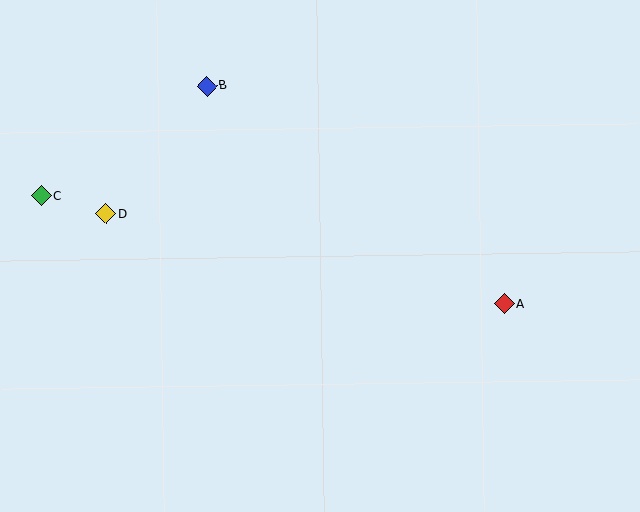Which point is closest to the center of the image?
Point A at (504, 304) is closest to the center.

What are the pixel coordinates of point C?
Point C is at (41, 196).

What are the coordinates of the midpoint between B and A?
The midpoint between B and A is at (355, 195).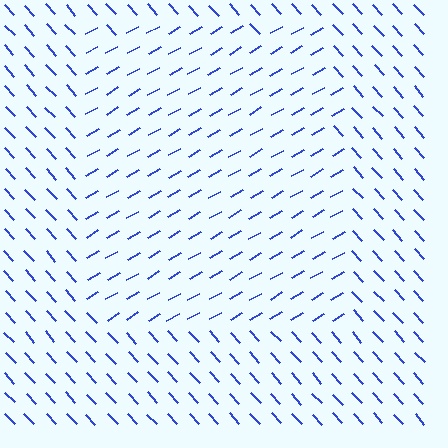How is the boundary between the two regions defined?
The boundary is defined purely by a change in line orientation (approximately 77 degrees difference). All lines are the same color and thickness.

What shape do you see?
I see a rectangle.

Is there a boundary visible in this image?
Yes, there is a texture boundary formed by a change in line orientation.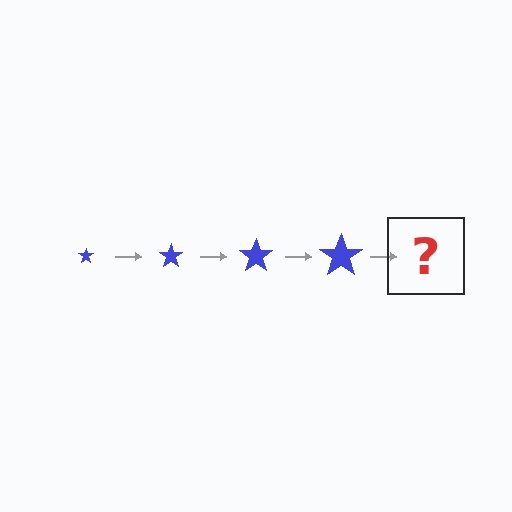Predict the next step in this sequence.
The next step is a blue star, larger than the previous one.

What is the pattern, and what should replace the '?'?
The pattern is that the star gets progressively larger each step. The '?' should be a blue star, larger than the previous one.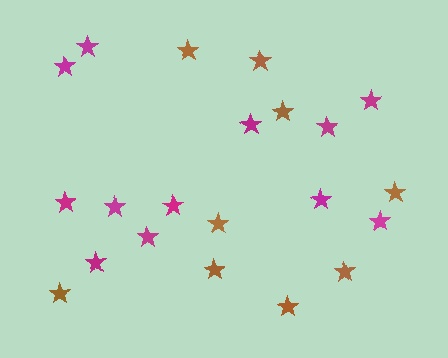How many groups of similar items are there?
There are 2 groups: one group of magenta stars (12) and one group of brown stars (9).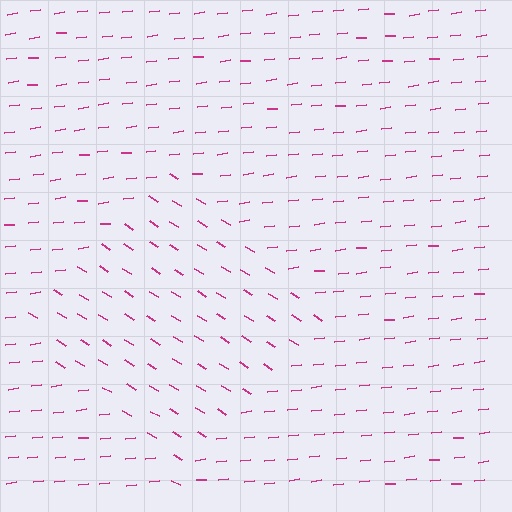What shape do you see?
I see a diamond.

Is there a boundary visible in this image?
Yes, there is a texture boundary formed by a change in line orientation.